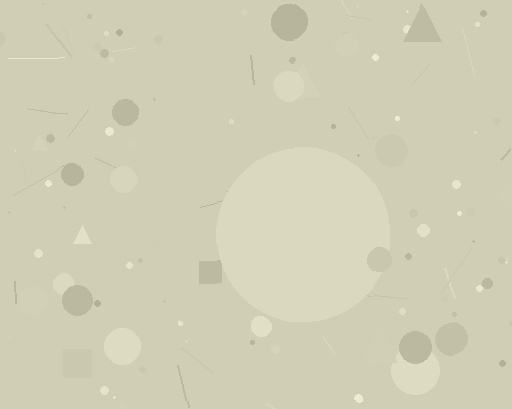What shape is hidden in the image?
A circle is hidden in the image.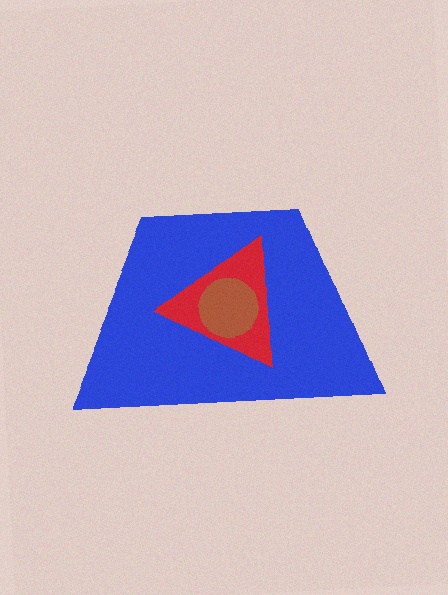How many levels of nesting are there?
3.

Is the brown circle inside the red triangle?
Yes.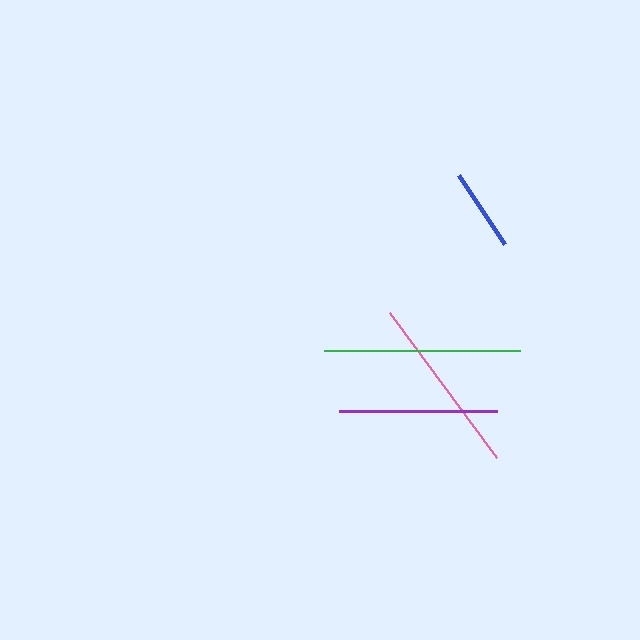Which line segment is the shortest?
The blue line is the shortest at approximately 83 pixels.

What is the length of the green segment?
The green segment is approximately 196 pixels long.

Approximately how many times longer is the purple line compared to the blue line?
The purple line is approximately 1.9 times the length of the blue line.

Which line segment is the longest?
The green line is the longest at approximately 196 pixels.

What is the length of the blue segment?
The blue segment is approximately 83 pixels long.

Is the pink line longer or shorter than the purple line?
The pink line is longer than the purple line.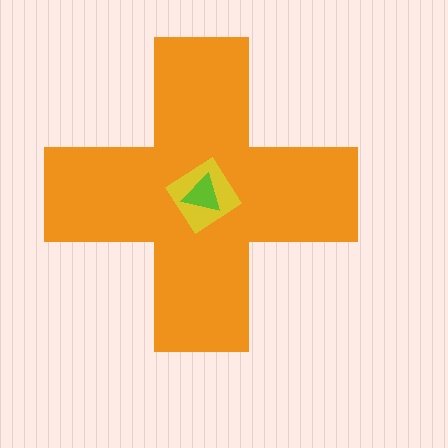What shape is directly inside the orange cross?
The yellow diamond.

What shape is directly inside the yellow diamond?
The lime triangle.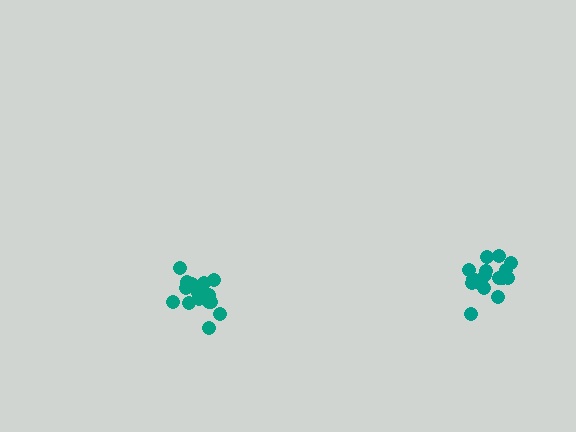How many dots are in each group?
Group 1: 15 dots, Group 2: 16 dots (31 total).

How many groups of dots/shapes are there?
There are 2 groups.